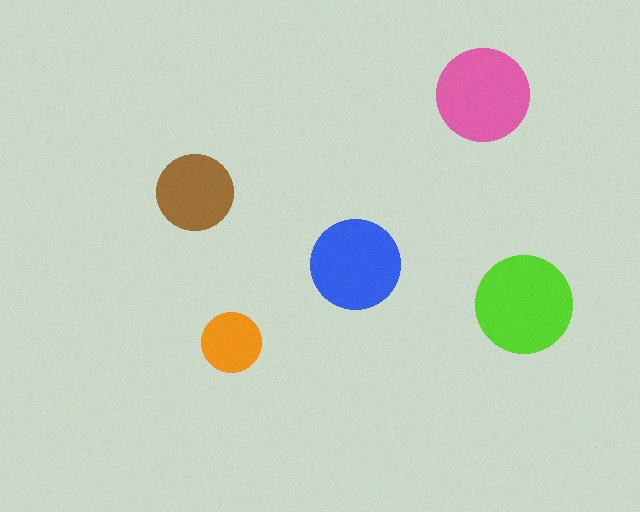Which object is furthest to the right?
The lime circle is rightmost.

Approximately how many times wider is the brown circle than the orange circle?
About 1.5 times wider.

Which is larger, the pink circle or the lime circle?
The lime one.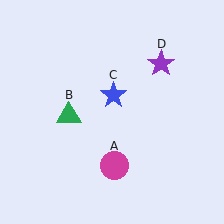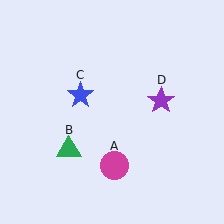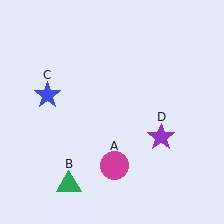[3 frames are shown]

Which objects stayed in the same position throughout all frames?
Magenta circle (object A) remained stationary.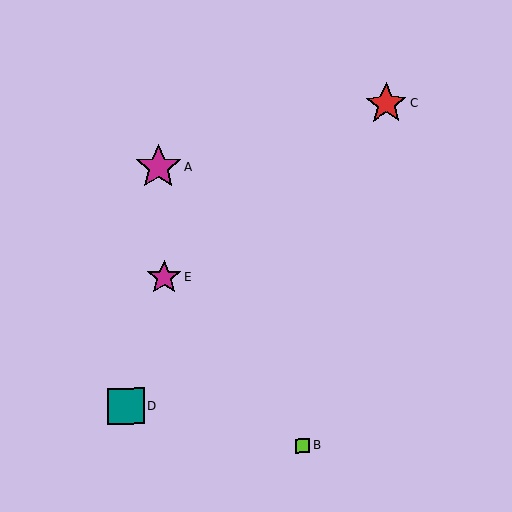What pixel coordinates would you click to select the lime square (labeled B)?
Click at (303, 446) to select the lime square B.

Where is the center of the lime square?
The center of the lime square is at (303, 446).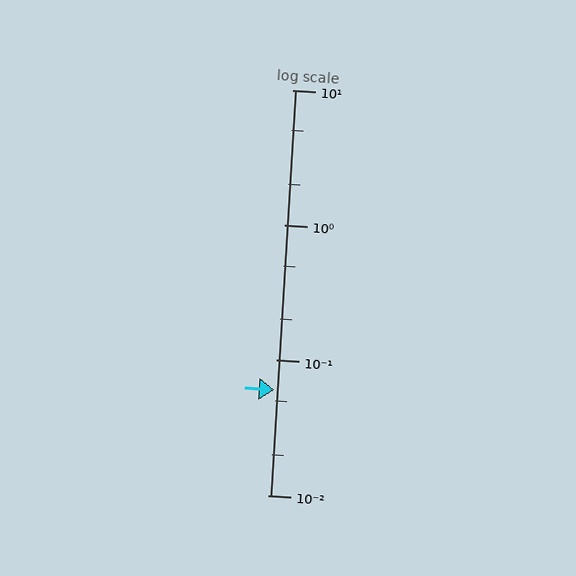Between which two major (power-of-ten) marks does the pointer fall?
The pointer is between 0.01 and 0.1.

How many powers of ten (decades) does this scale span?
The scale spans 3 decades, from 0.01 to 10.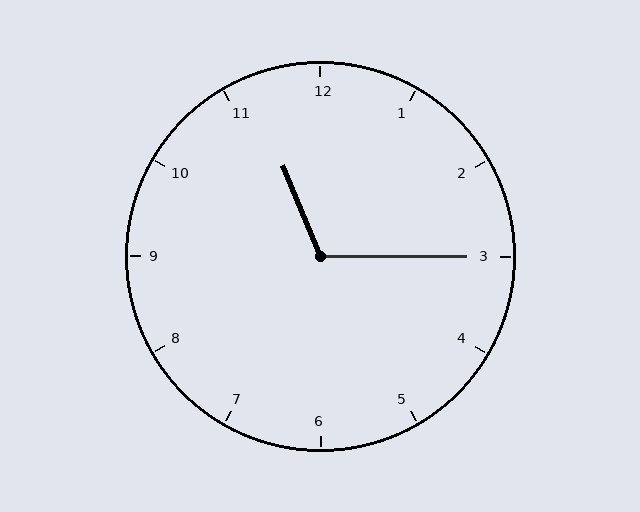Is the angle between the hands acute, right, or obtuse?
It is obtuse.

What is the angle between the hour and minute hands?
Approximately 112 degrees.